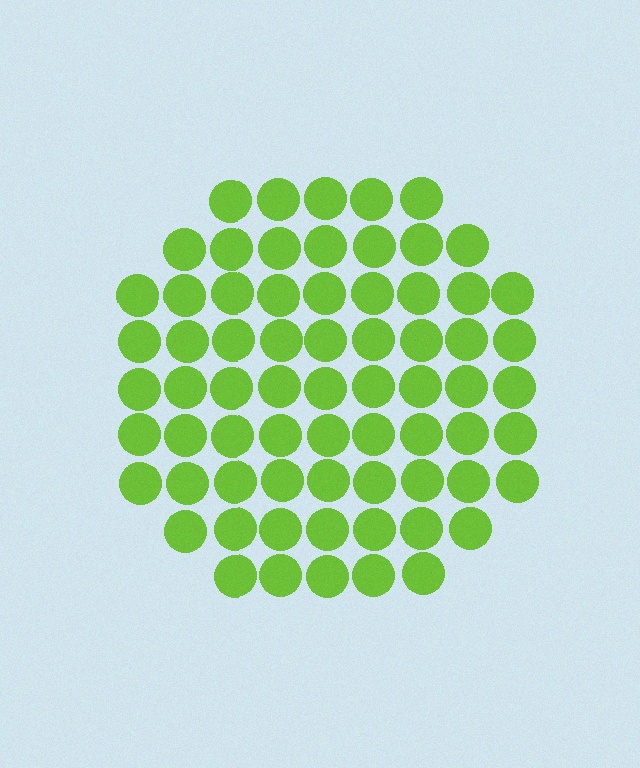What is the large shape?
The large shape is a circle.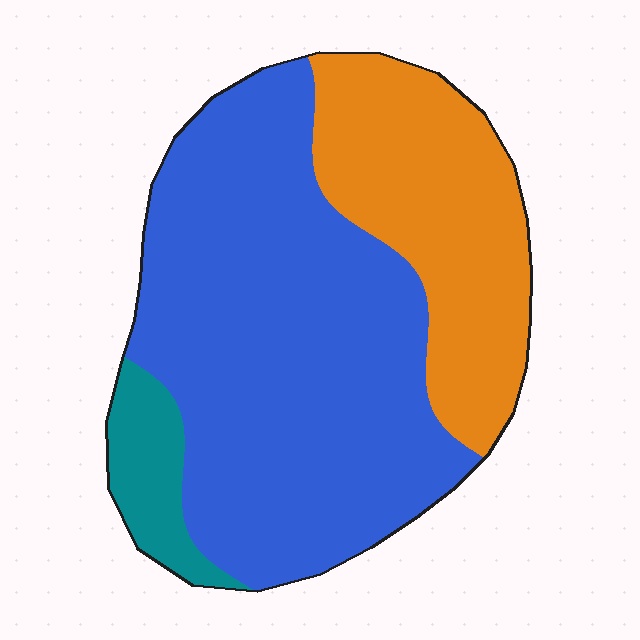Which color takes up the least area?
Teal, at roughly 10%.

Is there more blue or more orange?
Blue.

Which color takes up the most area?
Blue, at roughly 65%.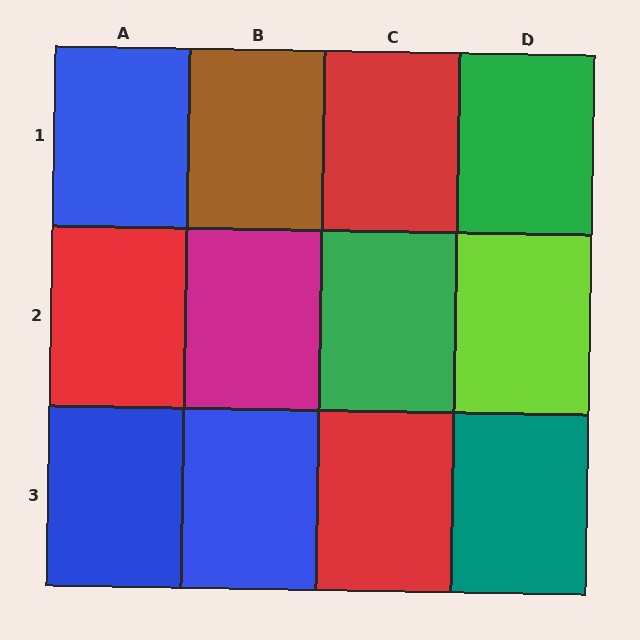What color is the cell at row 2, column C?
Green.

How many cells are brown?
1 cell is brown.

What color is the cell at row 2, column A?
Red.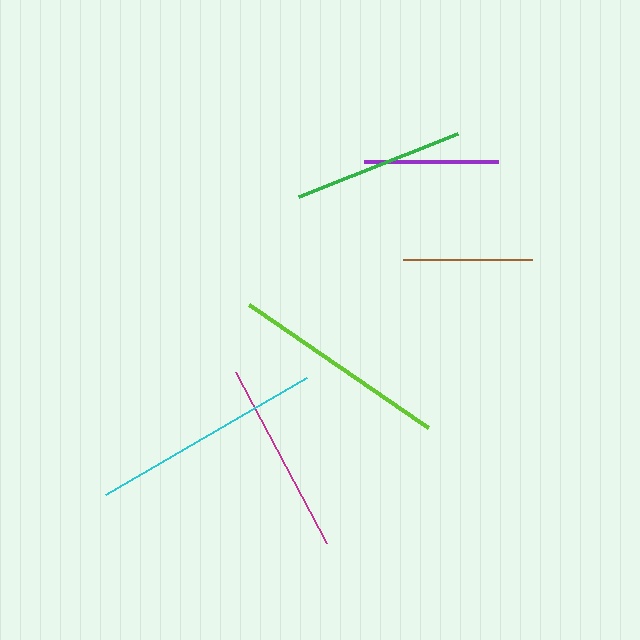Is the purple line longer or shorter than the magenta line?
The magenta line is longer than the purple line.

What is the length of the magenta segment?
The magenta segment is approximately 194 pixels long.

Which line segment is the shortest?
The brown line is the shortest at approximately 130 pixels.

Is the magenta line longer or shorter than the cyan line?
The cyan line is longer than the magenta line.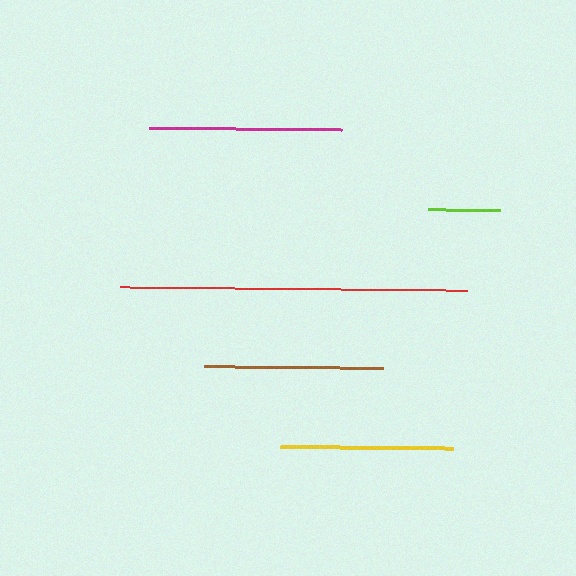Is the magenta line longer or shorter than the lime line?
The magenta line is longer than the lime line.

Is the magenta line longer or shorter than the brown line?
The magenta line is longer than the brown line.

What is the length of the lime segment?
The lime segment is approximately 71 pixels long.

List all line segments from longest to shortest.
From longest to shortest: red, magenta, brown, yellow, lime.